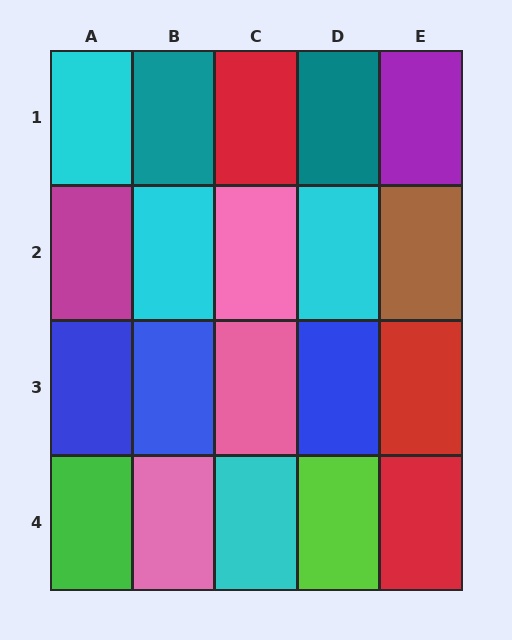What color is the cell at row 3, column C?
Pink.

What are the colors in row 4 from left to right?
Green, pink, cyan, lime, red.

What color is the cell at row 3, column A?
Blue.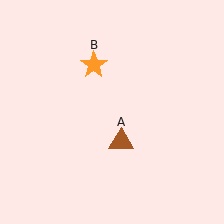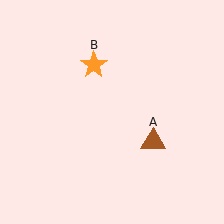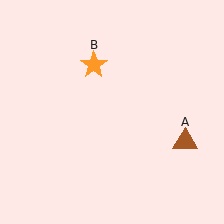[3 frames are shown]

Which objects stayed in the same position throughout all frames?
Orange star (object B) remained stationary.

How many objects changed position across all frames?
1 object changed position: brown triangle (object A).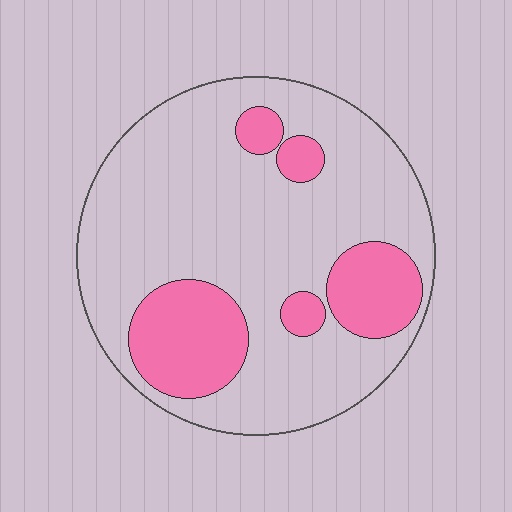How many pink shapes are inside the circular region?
5.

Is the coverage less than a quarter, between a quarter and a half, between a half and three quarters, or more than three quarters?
Less than a quarter.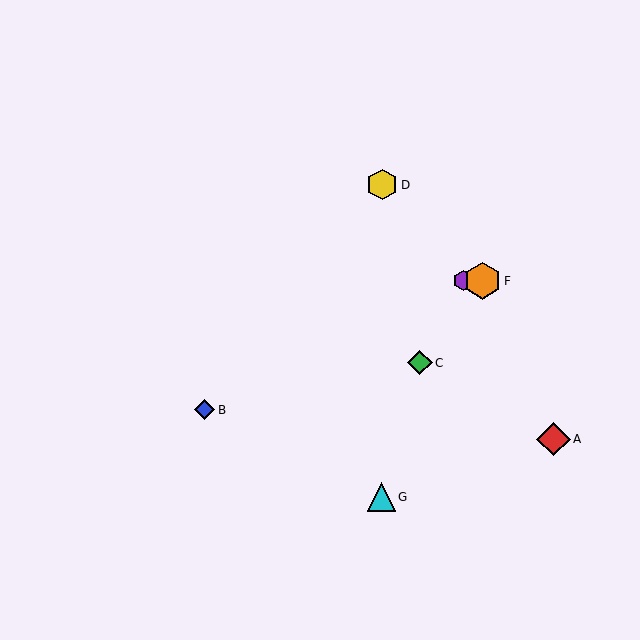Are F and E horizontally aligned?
Yes, both are at y≈281.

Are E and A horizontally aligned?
No, E is at y≈281 and A is at y≈439.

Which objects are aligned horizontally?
Objects E, F are aligned horizontally.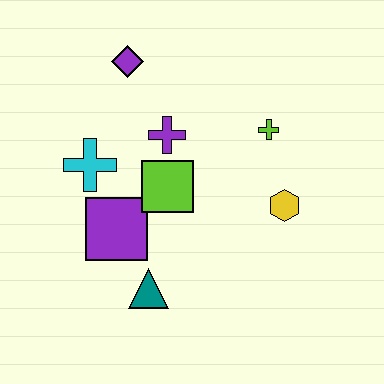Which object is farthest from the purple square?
The lime cross is farthest from the purple square.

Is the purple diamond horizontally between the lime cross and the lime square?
No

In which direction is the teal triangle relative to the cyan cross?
The teal triangle is below the cyan cross.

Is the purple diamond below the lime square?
No